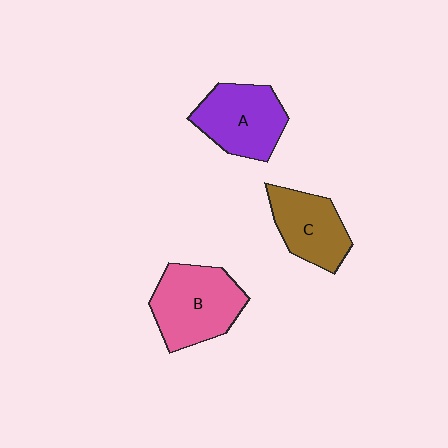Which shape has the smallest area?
Shape C (brown).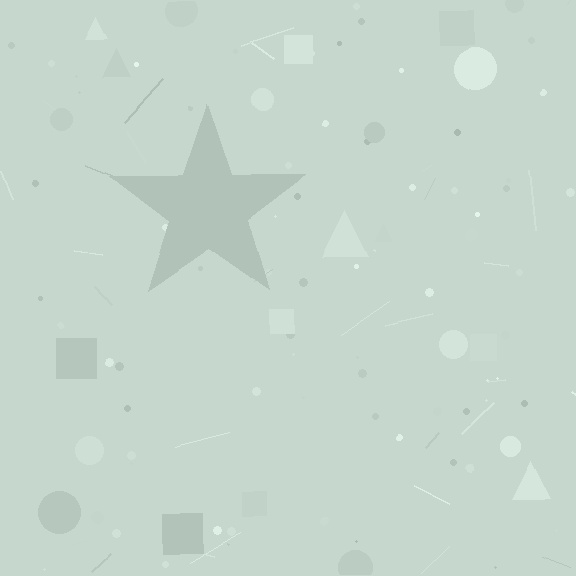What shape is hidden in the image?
A star is hidden in the image.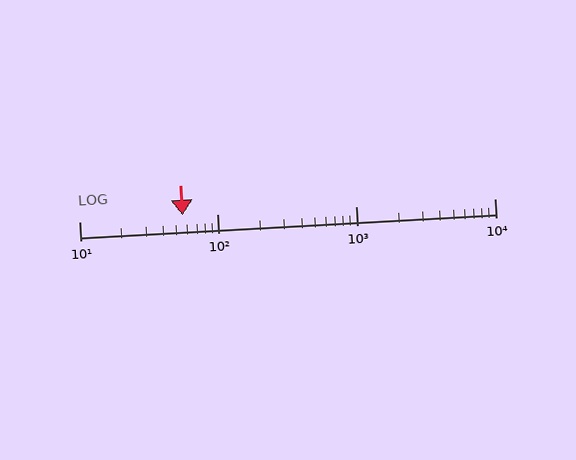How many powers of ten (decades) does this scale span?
The scale spans 3 decades, from 10 to 10000.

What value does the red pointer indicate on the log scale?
The pointer indicates approximately 56.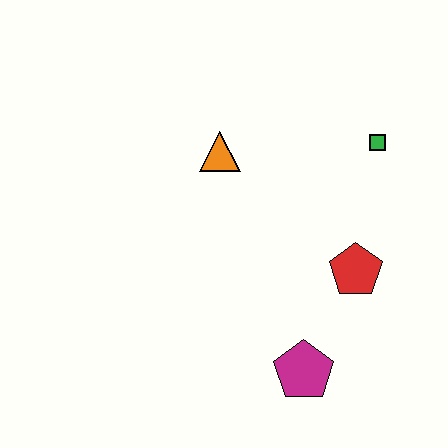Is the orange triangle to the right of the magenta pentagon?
No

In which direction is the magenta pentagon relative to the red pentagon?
The magenta pentagon is below the red pentagon.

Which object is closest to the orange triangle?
The green square is closest to the orange triangle.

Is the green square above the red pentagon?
Yes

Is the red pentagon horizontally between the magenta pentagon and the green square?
Yes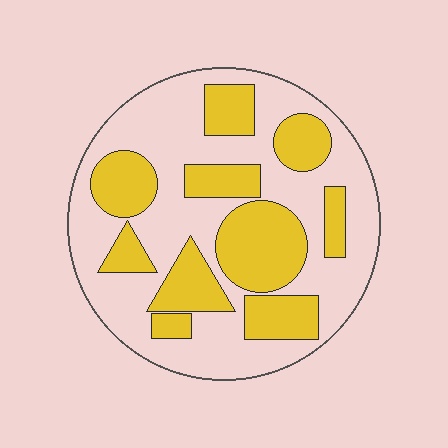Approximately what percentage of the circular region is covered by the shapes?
Approximately 40%.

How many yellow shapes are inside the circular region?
10.